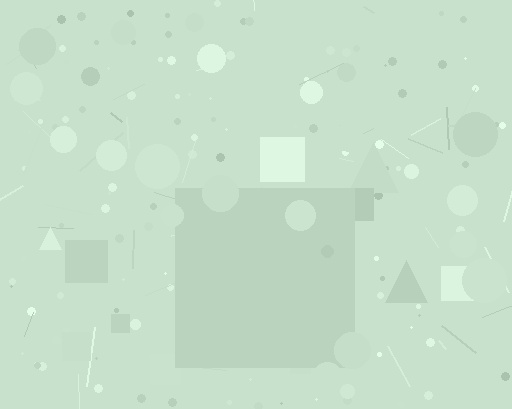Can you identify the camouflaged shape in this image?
The camouflaged shape is a square.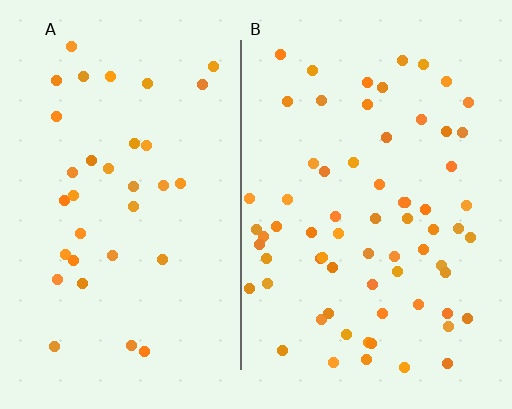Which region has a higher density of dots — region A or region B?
B (the right).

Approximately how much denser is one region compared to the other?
Approximately 2.0× — region B over region A.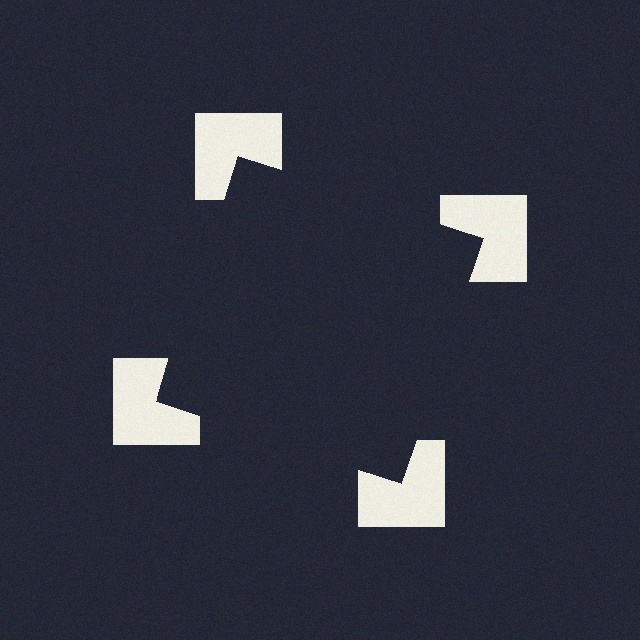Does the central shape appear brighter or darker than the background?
It typically appears slightly darker than the background, even though no actual brightness change is drawn.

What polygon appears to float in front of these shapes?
An illusory square — its edges are inferred from the aligned wedge cuts in the notched squares, not physically drawn.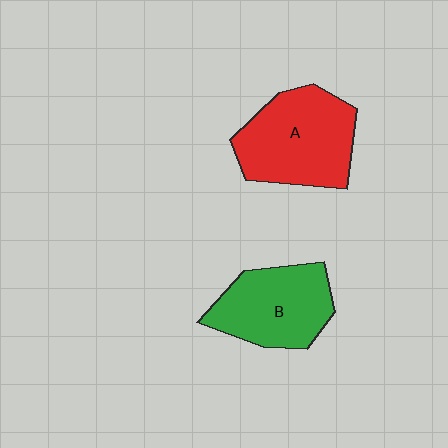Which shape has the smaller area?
Shape B (green).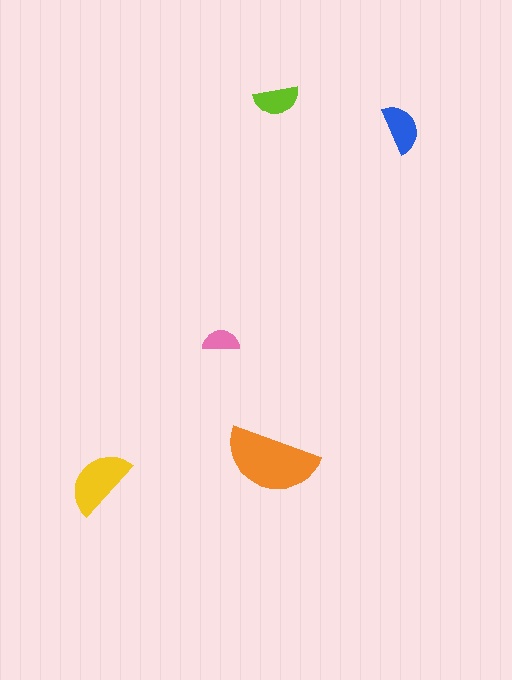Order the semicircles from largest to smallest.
the orange one, the yellow one, the blue one, the lime one, the pink one.